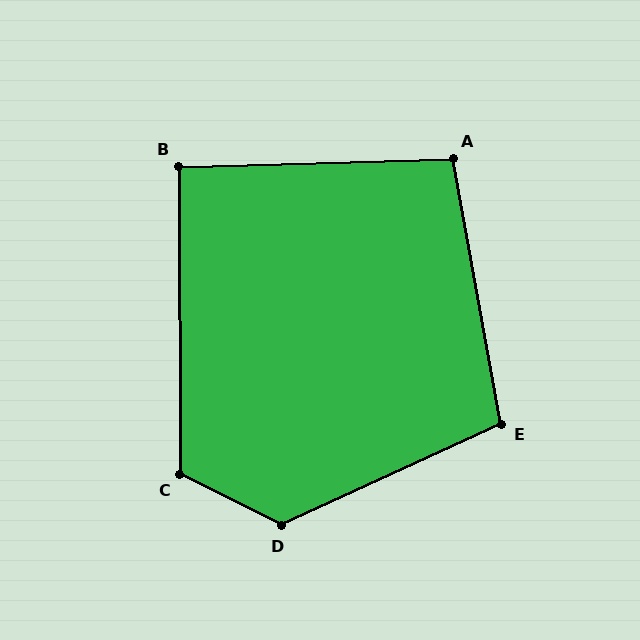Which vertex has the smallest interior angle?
B, at approximately 91 degrees.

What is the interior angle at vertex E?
Approximately 104 degrees (obtuse).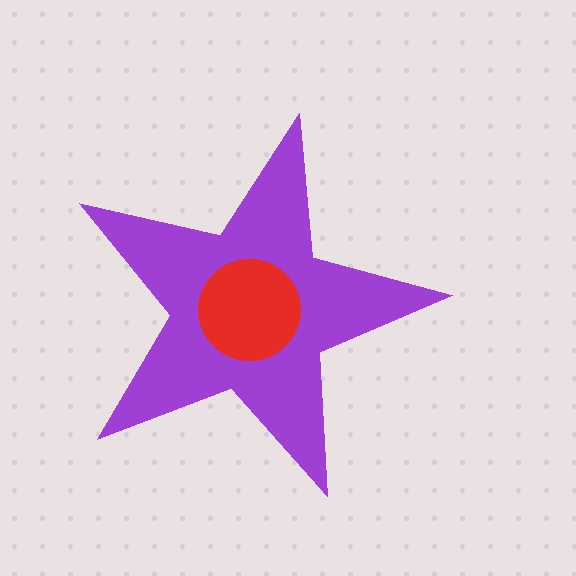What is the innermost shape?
The red circle.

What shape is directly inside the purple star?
The red circle.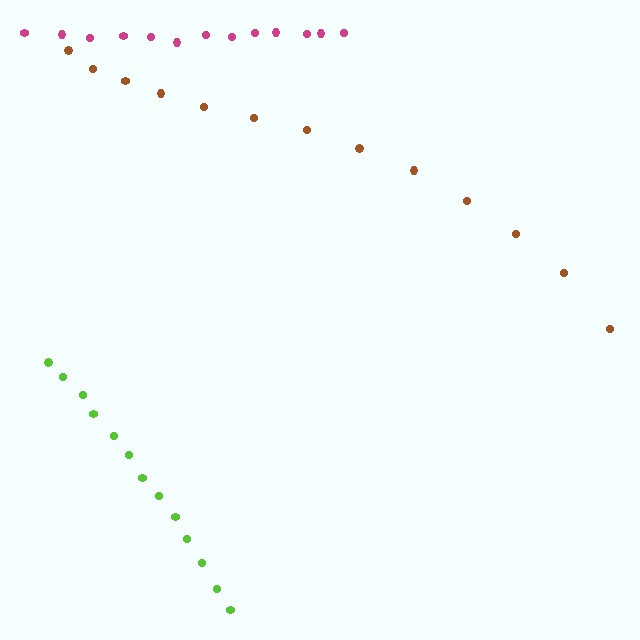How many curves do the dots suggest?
There are 3 distinct paths.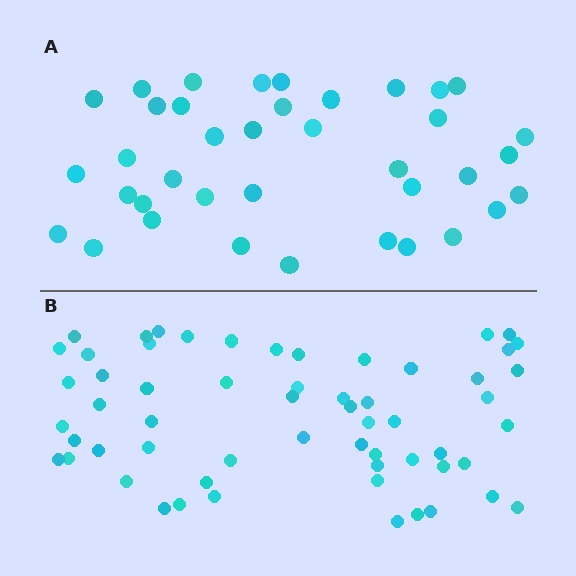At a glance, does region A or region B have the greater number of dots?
Region B (the bottom region) has more dots.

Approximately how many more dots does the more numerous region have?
Region B has approximately 20 more dots than region A.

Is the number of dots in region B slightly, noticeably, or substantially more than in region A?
Region B has substantially more. The ratio is roughly 1.6 to 1.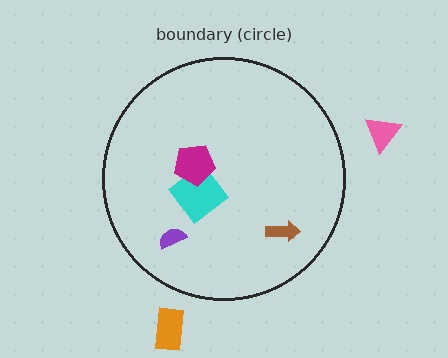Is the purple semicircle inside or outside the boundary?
Inside.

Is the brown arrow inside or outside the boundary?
Inside.